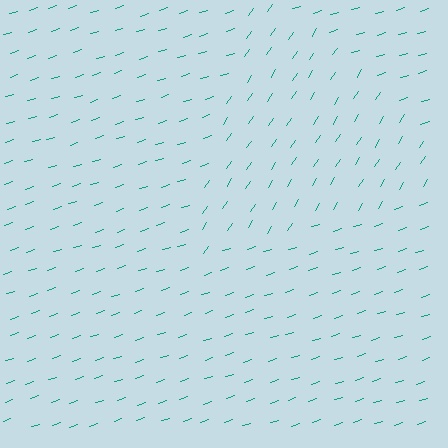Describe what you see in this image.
The image is filled with small teal line segments. A triangle region in the image has lines oriented differently from the surrounding lines, creating a visible texture boundary.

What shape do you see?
I see a triangle.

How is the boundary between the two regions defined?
The boundary is defined purely by a change in line orientation (approximately 39 degrees difference). All lines are the same color and thickness.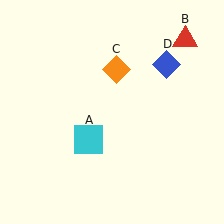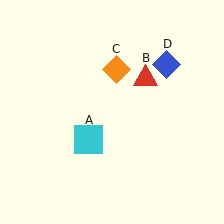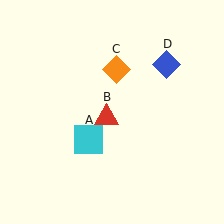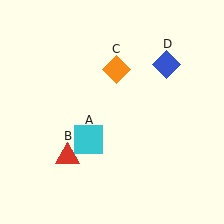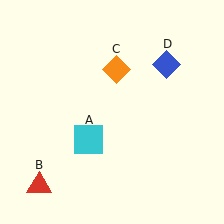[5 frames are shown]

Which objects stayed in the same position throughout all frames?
Cyan square (object A) and orange diamond (object C) and blue diamond (object D) remained stationary.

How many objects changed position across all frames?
1 object changed position: red triangle (object B).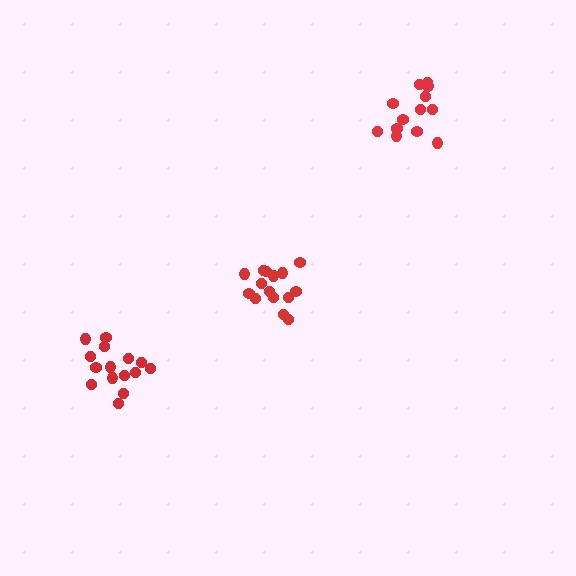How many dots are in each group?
Group 1: 13 dots, Group 2: 15 dots, Group 3: 15 dots (43 total).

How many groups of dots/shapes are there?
There are 3 groups.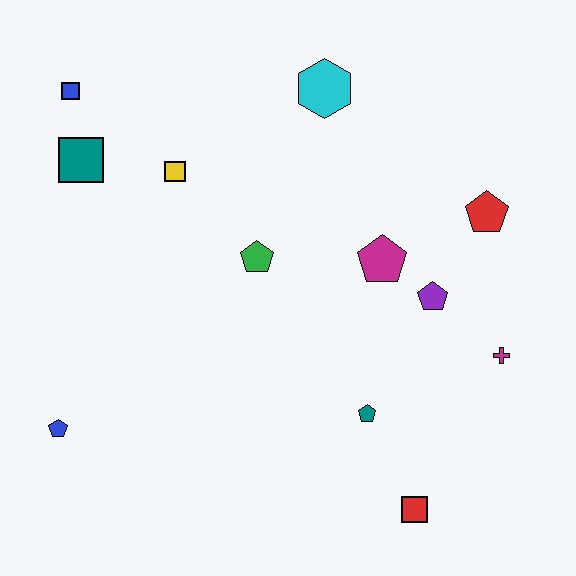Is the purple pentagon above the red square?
Yes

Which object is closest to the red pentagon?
The purple pentagon is closest to the red pentagon.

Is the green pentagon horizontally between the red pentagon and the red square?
No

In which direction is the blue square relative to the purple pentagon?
The blue square is to the left of the purple pentagon.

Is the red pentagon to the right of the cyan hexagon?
Yes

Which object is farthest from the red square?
The blue square is farthest from the red square.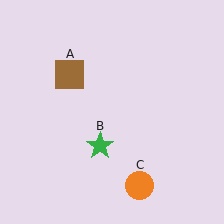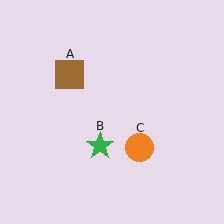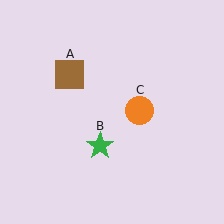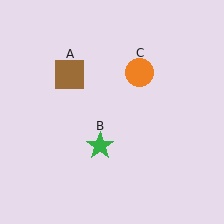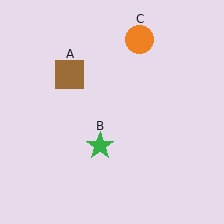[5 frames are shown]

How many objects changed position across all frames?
1 object changed position: orange circle (object C).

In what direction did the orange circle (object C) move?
The orange circle (object C) moved up.